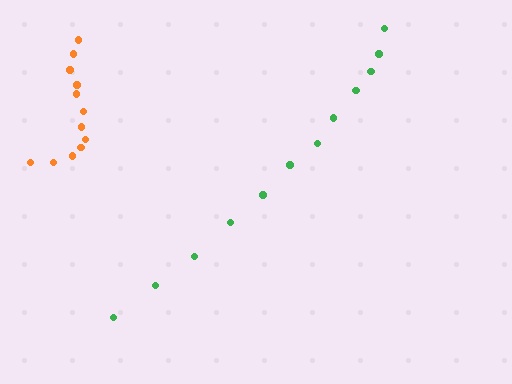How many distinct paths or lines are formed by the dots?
There are 2 distinct paths.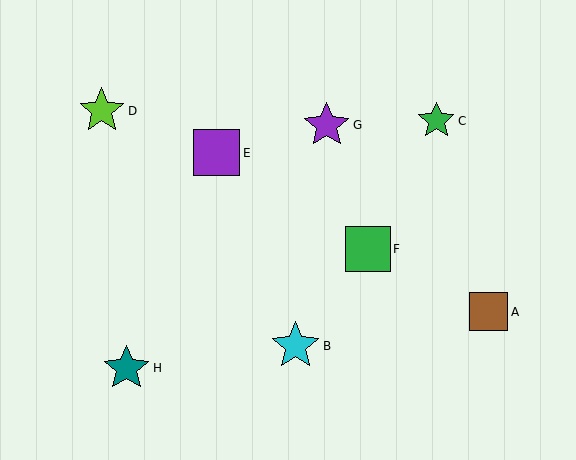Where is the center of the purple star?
The center of the purple star is at (327, 125).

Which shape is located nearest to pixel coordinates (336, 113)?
The purple star (labeled G) at (327, 125) is nearest to that location.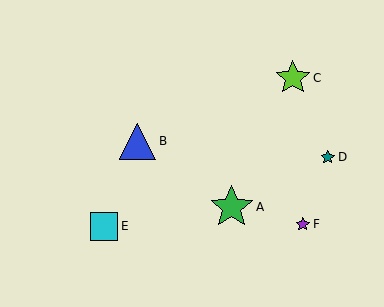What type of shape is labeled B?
Shape B is a blue triangle.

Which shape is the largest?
The green star (labeled A) is the largest.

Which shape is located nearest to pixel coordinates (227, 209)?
The green star (labeled A) at (232, 207) is nearest to that location.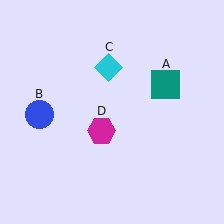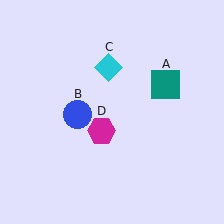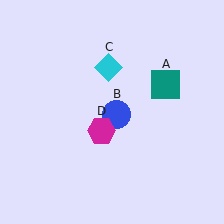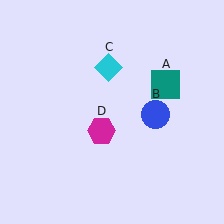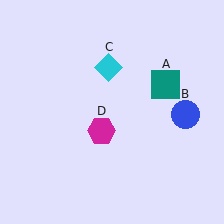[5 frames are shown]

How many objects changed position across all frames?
1 object changed position: blue circle (object B).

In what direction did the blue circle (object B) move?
The blue circle (object B) moved right.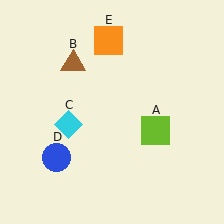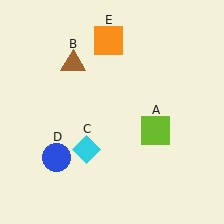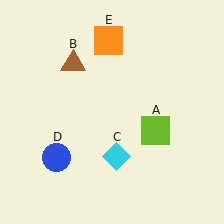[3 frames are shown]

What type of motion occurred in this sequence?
The cyan diamond (object C) rotated counterclockwise around the center of the scene.